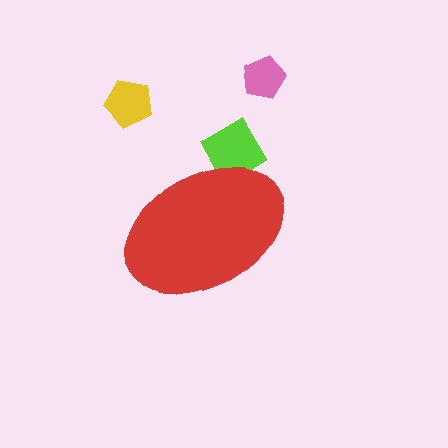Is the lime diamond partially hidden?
Yes, the lime diamond is partially hidden behind the red ellipse.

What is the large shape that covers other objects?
A red ellipse.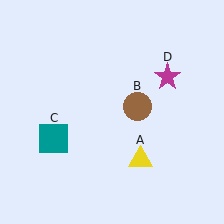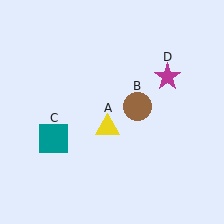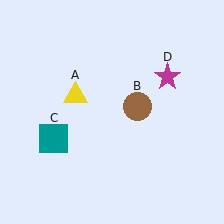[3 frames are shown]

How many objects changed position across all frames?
1 object changed position: yellow triangle (object A).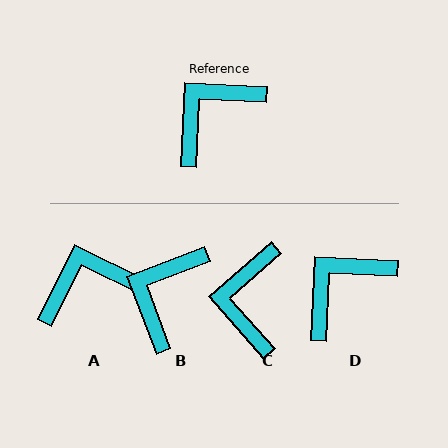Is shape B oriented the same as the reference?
No, it is off by about 23 degrees.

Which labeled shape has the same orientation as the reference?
D.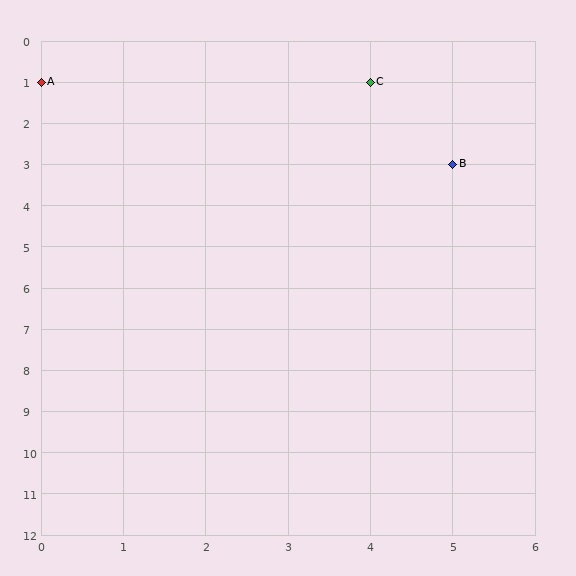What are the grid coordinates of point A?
Point A is at grid coordinates (0, 1).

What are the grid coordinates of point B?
Point B is at grid coordinates (5, 3).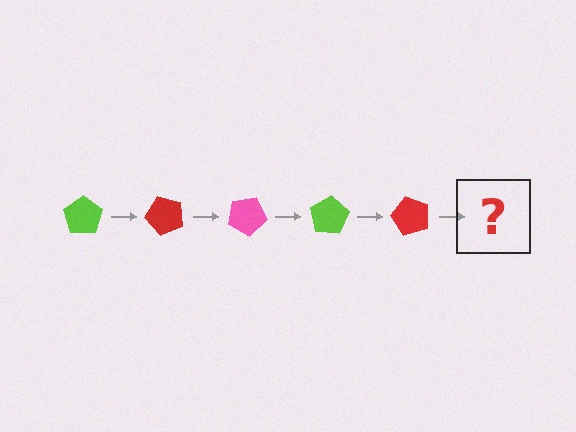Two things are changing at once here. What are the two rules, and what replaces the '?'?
The two rules are that it rotates 50 degrees each step and the color cycles through lime, red, and pink. The '?' should be a pink pentagon, rotated 250 degrees from the start.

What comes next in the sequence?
The next element should be a pink pentagon, rotated 250 degrees from the start.